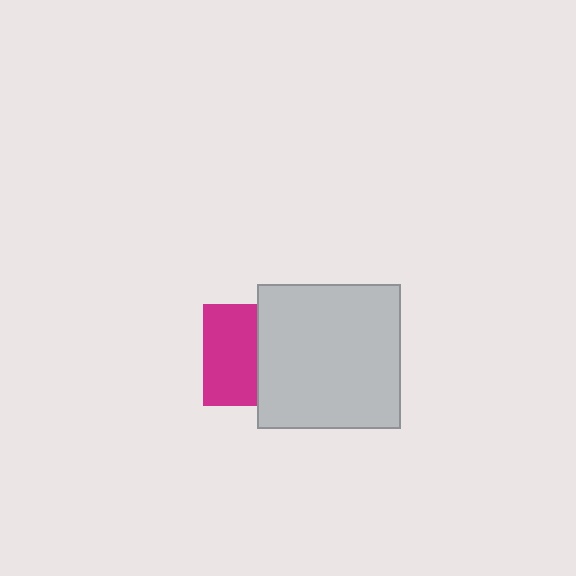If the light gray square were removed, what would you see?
You would see the complete magenta square.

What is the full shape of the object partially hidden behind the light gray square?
The partially hidden object is a magenta square.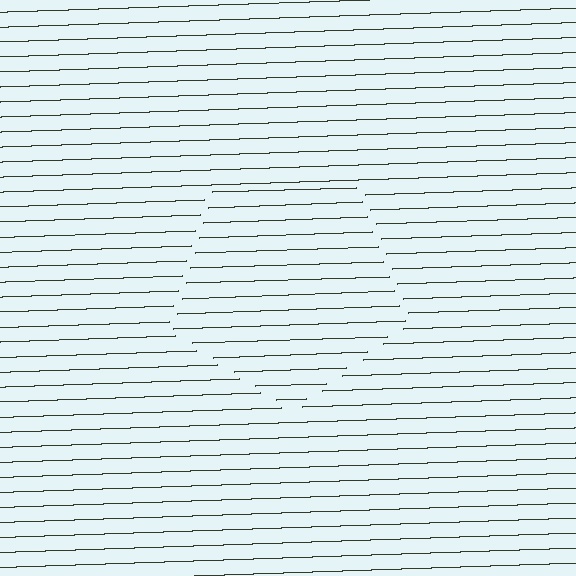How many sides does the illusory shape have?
5 sides — the line-ends trace a pentagon.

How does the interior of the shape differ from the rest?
The interior of the shape contains the same grating, shifted by half a period — the contour is defined by the phase discontinuity where line-ends from the inner and outer gratings abut.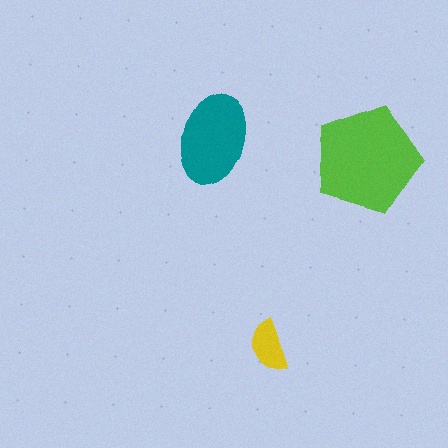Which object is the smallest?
The yellow semicircle.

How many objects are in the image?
There are 3 objects in the image.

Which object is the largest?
The lime pentagon.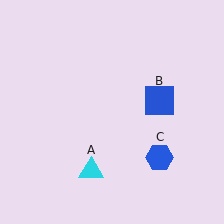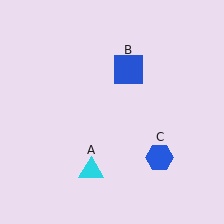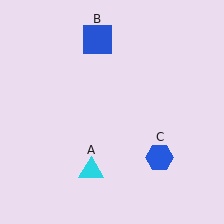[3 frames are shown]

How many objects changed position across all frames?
1 object changed position: blue square (object B).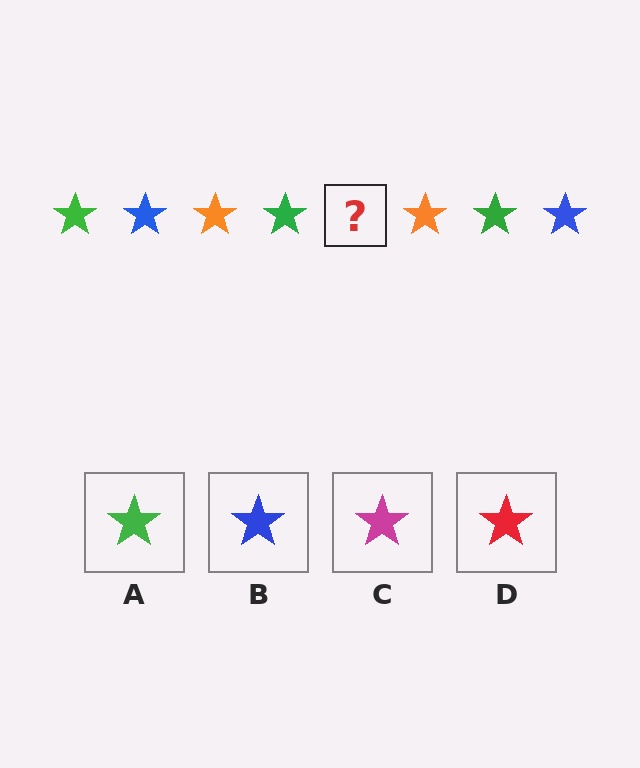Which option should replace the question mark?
Option B.